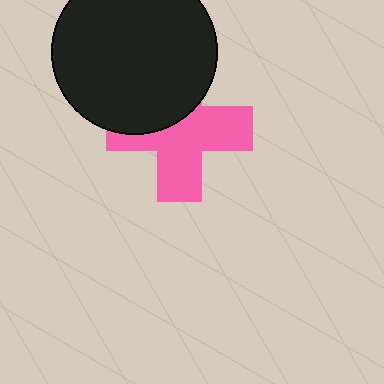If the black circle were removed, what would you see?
You would see the complete pink cross.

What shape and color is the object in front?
The object in front is a black circle.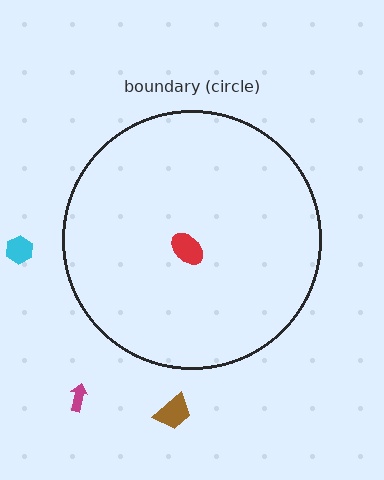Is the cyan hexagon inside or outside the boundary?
Outside.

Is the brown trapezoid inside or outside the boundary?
Outside.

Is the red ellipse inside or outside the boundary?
Inside.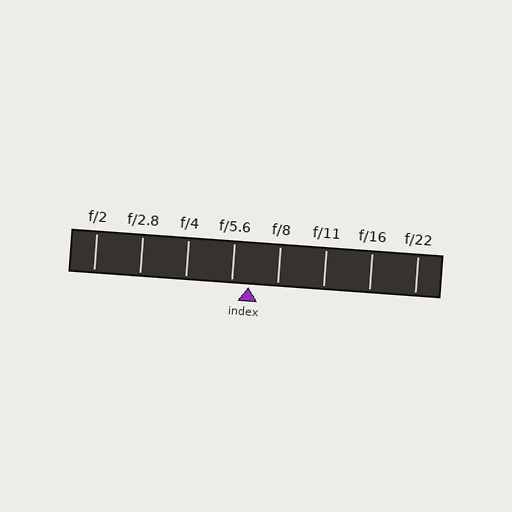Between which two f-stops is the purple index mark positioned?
The index mark is between f/5.6 and f/8.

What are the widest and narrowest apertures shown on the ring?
The widest aperture shown is f/2 and the narrowest is f/22.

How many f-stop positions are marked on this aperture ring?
There are 8 f-stop positions marked.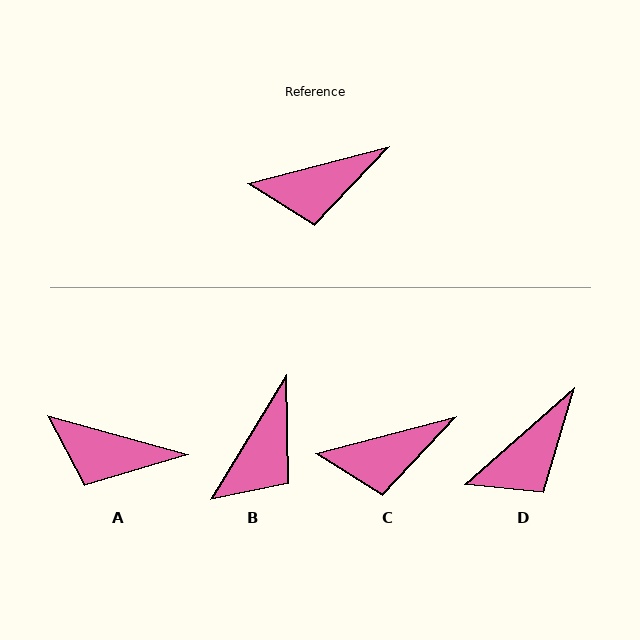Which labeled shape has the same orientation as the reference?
C.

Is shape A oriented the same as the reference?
No, it is off by about 30 degrees.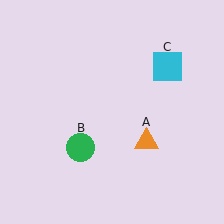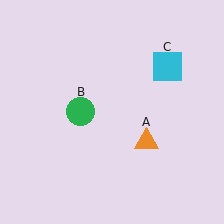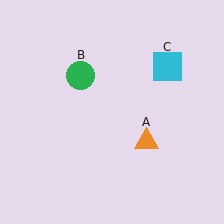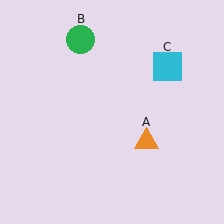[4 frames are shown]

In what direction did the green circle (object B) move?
The green circle (object B) moved up.